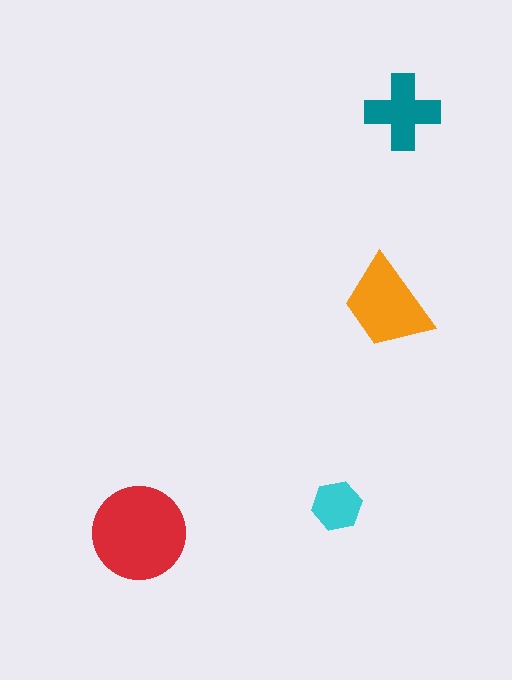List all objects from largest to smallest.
The red circle, the orange trapezoid, the teal cross, the cyan hexagon.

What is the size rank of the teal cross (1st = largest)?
3rd.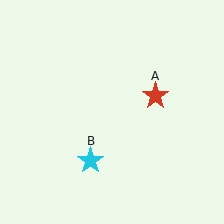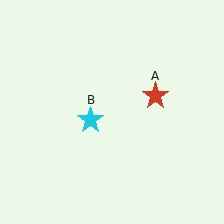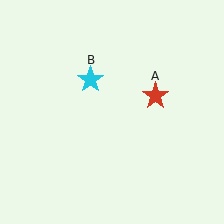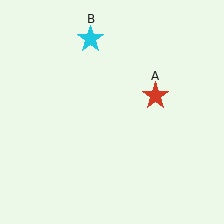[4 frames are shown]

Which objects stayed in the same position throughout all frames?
Red star (object A) remained stationary.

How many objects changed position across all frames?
1 object changed position: cyan star (object B).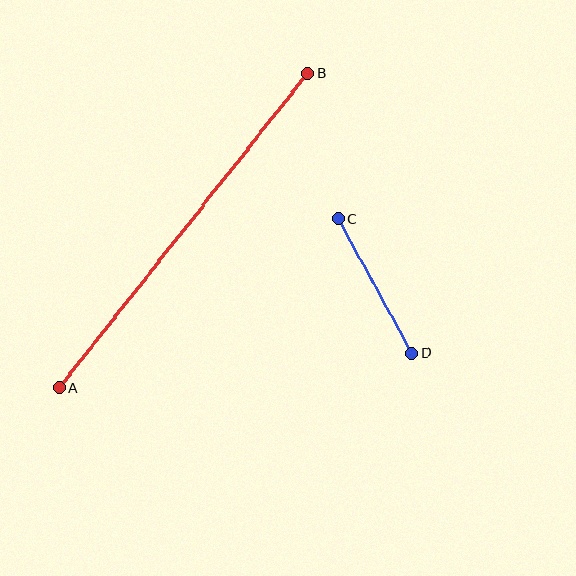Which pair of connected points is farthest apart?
Points A and B are farthest apart.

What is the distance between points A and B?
The distance is approximately 401 pixels.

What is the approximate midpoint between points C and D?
The midpoint is at approximately (375, 286) pixels.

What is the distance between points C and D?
The distance is approximately 153 pixels.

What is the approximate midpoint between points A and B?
The midpoint is at approximately (183, 230) pixels.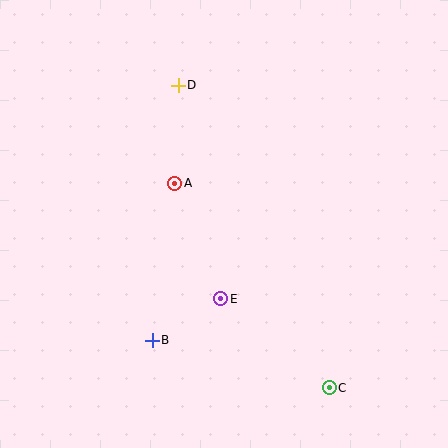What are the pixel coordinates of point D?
Point D is at (178, 85).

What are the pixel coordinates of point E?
Point E is at (221, 299).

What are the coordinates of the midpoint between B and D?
The midpoint between B and D is at (165, 213).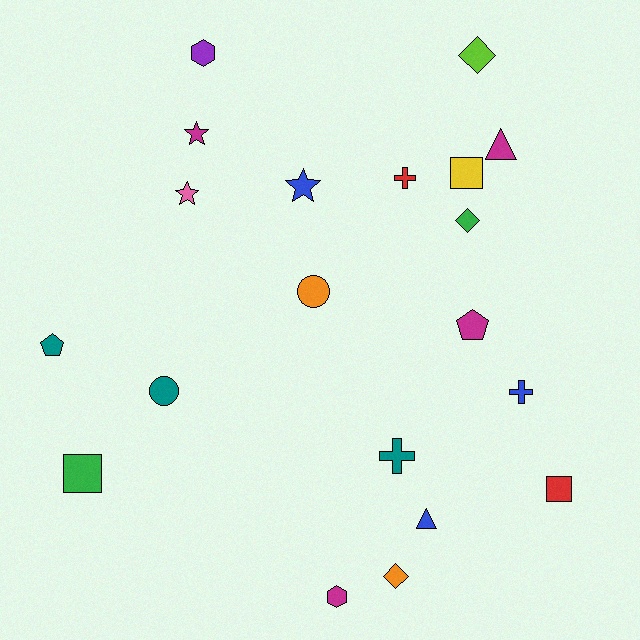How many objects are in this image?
There are 20 objects.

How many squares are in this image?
There are 3 squares.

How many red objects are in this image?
There are 2 red objects.